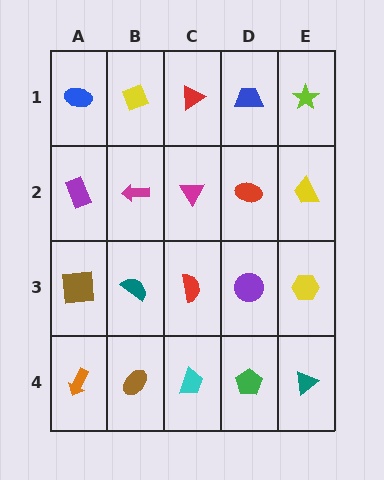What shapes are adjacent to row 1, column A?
A purple rectangle (row 2, column A), a yellow diamond (row 1, column B).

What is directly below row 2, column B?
A teal semicircle.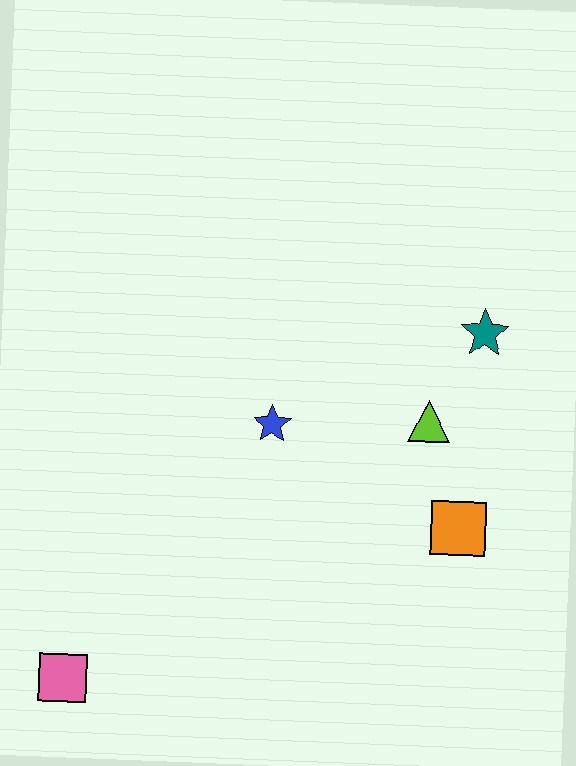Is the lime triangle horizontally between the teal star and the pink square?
Yes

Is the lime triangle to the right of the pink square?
Yes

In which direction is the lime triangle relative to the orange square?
The lime triangle is above the orange square.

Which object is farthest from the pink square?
The teal star is farthest from the pink square.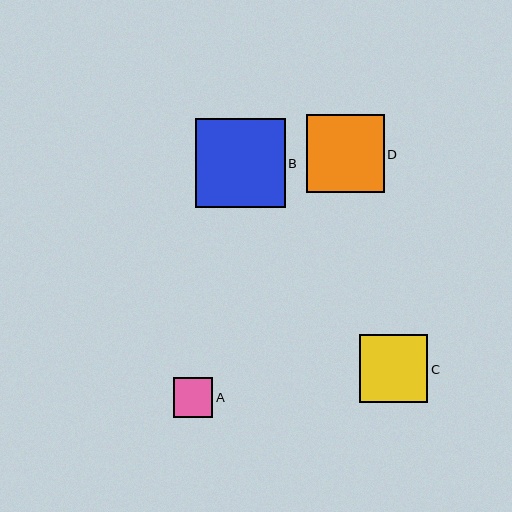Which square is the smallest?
Square A is the smallest with a size of approximately 40 pixels.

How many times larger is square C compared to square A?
Square C is approximately 1.7 times the size of square A.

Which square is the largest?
Square B is the largest with a size of approximately 90 pixels.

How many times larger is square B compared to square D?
Square B is approximately 1.1 times the size of square D.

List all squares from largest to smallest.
From largest to smallest: B, D, C, A.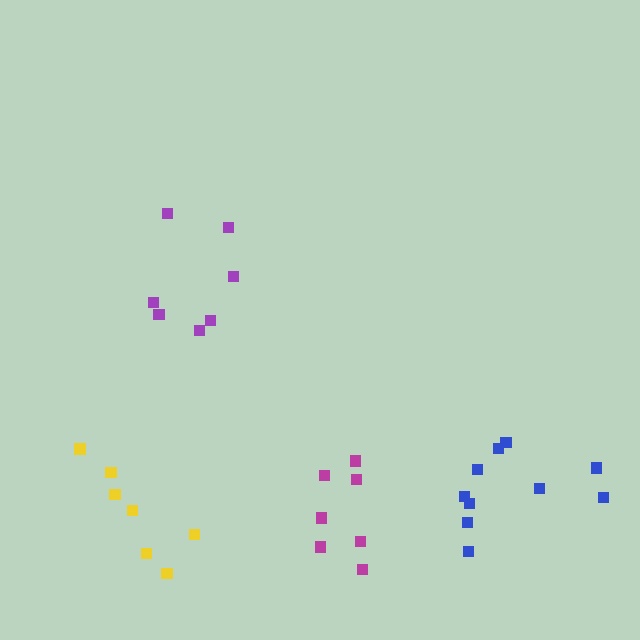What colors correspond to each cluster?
The clusters are colored: purple, magenta, yellow, blue.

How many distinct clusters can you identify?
There are 4 distinct clusters.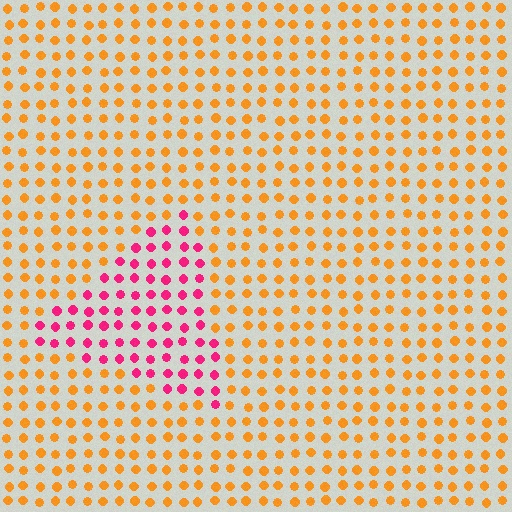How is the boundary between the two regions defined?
The boundary is defined purely by a slight shift in hue (about 60 degrees). Spacing, size, and orientation are identical on both sides.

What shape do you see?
I see a triangle.